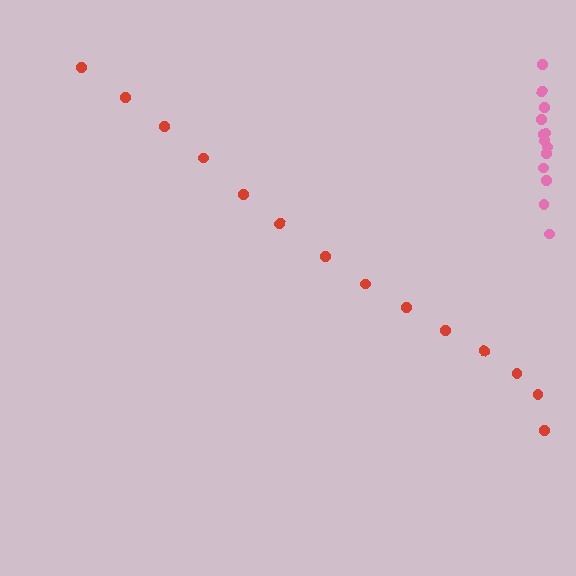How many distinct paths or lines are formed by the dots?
There are 2 distinct paths.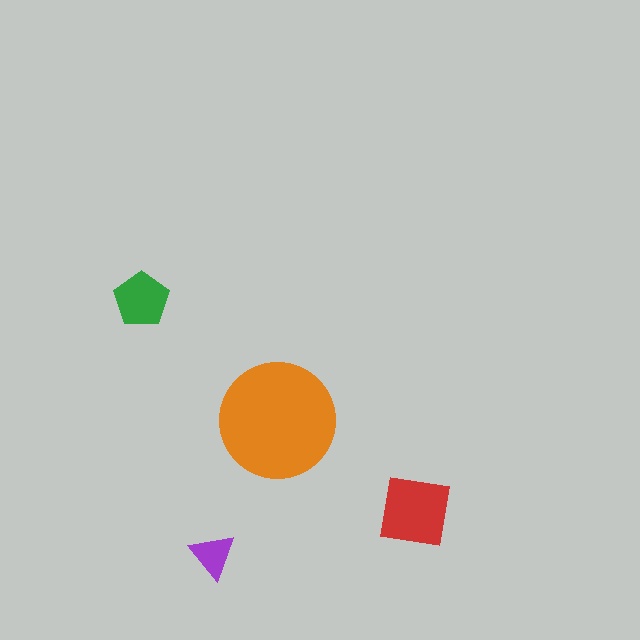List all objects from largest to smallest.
The orange circle, the red square, the green pentagon, the purple triangle.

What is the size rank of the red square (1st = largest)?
2nd.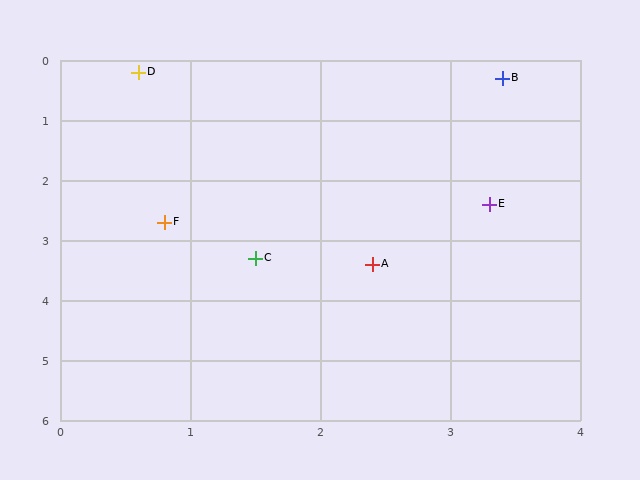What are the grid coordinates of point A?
Point A is at approximately (2.4, 3.4).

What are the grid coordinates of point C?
Point C is at approximately (1.5, 3.3).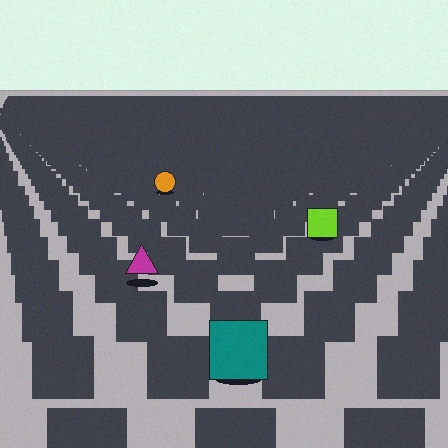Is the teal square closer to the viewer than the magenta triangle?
Yes. The teal square is closer — you can tell from the texture gradient: the ground texture is coarser near it.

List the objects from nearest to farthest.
From nearest to farthest: the teal square, the magenta triangle, the lime square, the orange circle.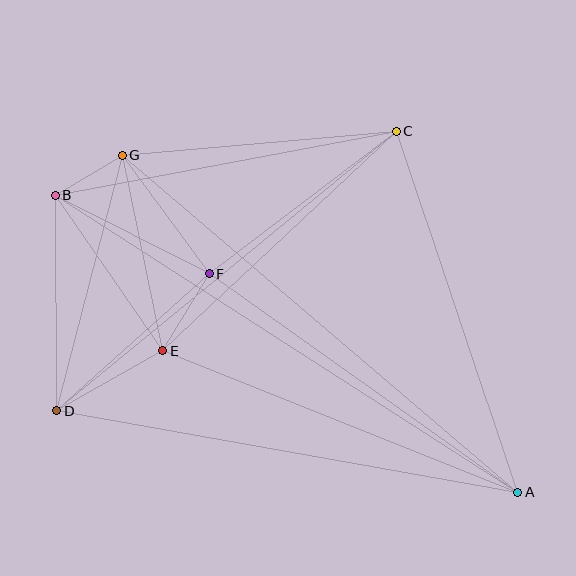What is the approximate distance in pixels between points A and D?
The distance between A and D is approximately 468 pixels.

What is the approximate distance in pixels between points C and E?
The distance between C and E is approximately 320 pixels.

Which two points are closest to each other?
Points B and G are closest to each other.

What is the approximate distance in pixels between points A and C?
The distance between A and C is approximately 381 pixels.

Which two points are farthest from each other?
Points A and B are farthest from each other.